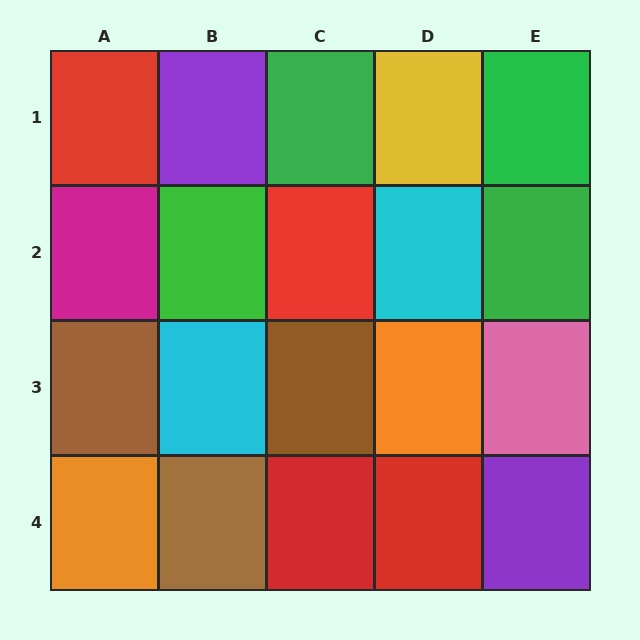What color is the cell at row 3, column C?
Brown.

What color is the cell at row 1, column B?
Purple.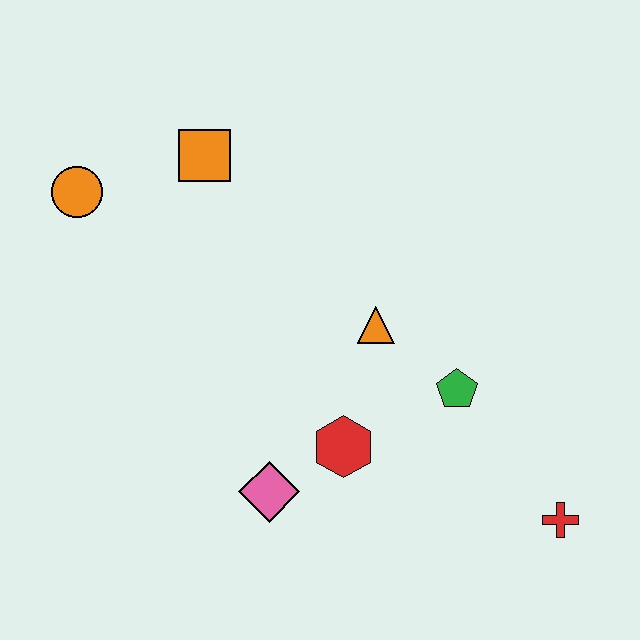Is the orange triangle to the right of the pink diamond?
Yes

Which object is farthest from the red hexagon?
The orange circle is farthest from the red hexagon.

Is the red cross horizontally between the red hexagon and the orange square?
No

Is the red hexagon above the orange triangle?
No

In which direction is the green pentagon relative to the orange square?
The green pentagon is to the right of the orange square.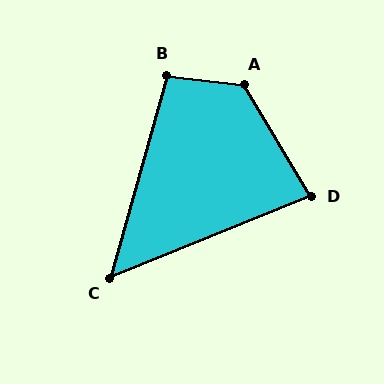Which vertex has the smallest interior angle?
C, at approximately 52 degrees.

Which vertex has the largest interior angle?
A, at approximately 128 degrees.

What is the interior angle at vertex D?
Approximately 81 degrees (acute).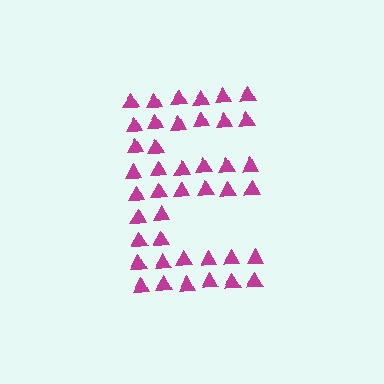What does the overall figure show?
The overall figure shows the letter E.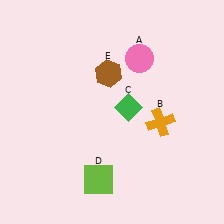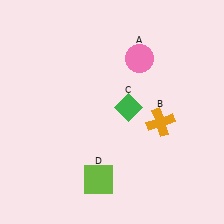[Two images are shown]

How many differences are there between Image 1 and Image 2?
There is 1 difference between the two images.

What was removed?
The brown hexagon (E) was removed in Image 2.